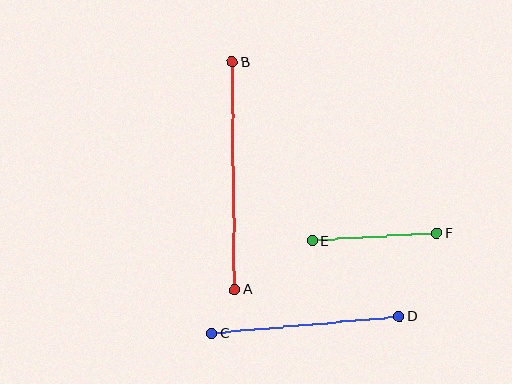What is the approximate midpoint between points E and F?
The midpoint is at approximately (374, 237) pixels.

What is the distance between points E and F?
The distance is approximately 125 pixels.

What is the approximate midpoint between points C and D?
The midpoint is at approximately (305, 325) pixels.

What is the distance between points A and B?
The distance is approximately 227 pixels.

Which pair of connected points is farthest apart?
Points A and B are farthest apart.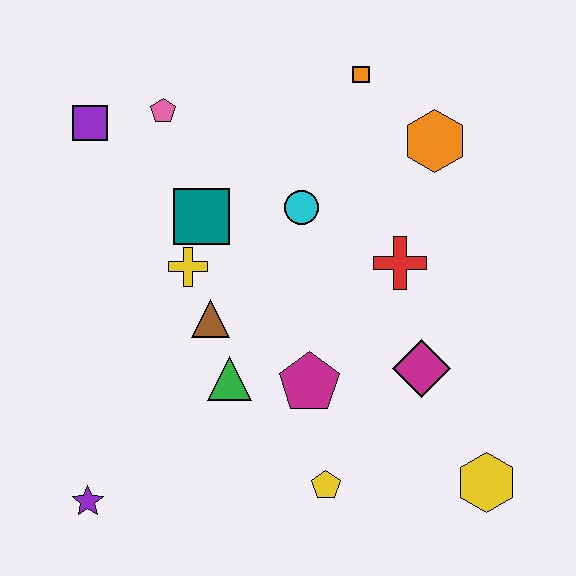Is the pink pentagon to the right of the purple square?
Yes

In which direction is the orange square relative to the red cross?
The orange square is above the red cross.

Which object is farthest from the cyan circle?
The purple star is farthest from the cyan circle.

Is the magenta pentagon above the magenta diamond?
No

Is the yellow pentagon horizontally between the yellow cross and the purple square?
No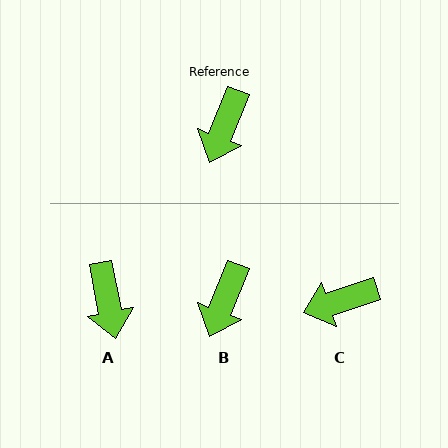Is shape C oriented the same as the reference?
No, it is off by about 50 degrees.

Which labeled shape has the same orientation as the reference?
B.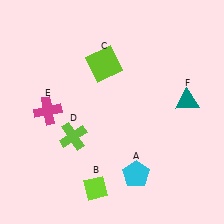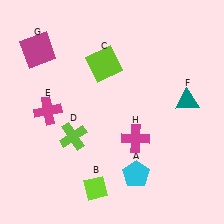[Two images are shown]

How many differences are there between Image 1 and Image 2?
There are 2 differences between the two images.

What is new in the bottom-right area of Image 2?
A magenta cross (H) was added in the bottom-right area of Image 2.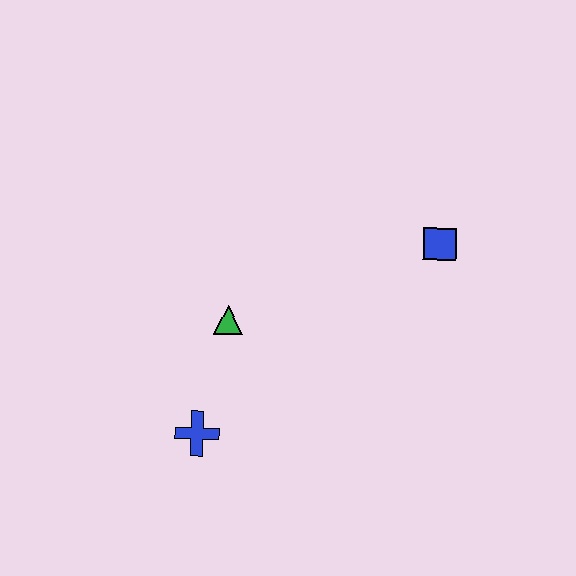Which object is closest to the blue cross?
The green triangle is closest to the blue cross.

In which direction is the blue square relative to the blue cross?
The blue square is to the right of the blue cross.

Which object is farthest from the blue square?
The blue cross is farthest from the blue square.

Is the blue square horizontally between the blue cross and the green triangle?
No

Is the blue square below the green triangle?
No